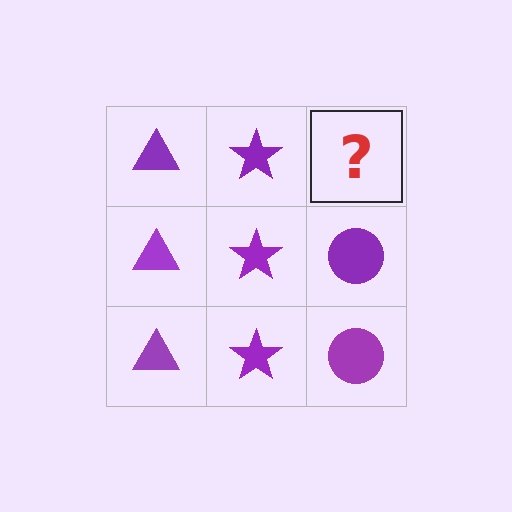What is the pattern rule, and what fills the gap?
The rule is that each column has a consistent shape. The gap should be filled with a purple circle.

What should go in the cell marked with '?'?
The missing cell should contain a purple circle.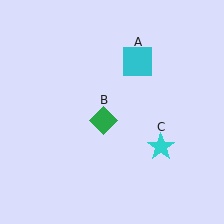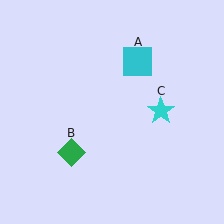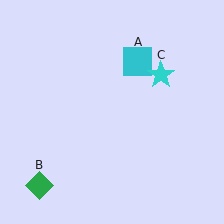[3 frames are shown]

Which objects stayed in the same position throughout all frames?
Cyan square (object A) remained stationary.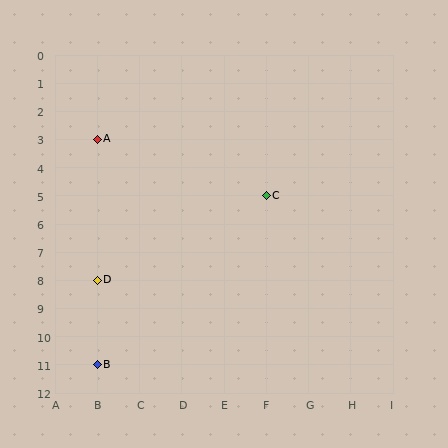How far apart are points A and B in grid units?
Points A and B are 8 rows apart.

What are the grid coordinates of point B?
Point B is at grid coordinates (B, 11).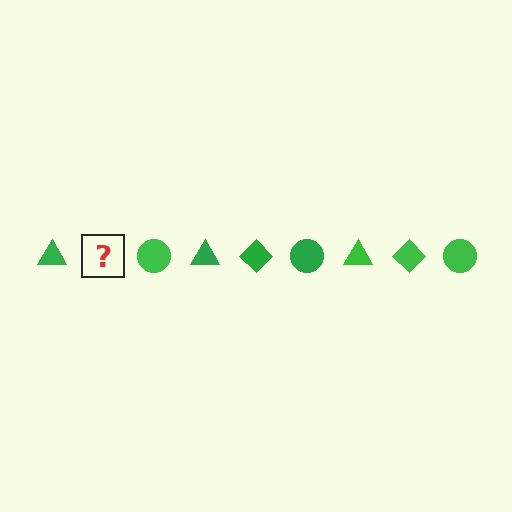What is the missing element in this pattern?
The missing element is a green diamond.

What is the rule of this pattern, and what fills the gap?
The rule is that the pattern cycles through triangle, diamond, circle shapes in green. The gap should be filled with a green diamond.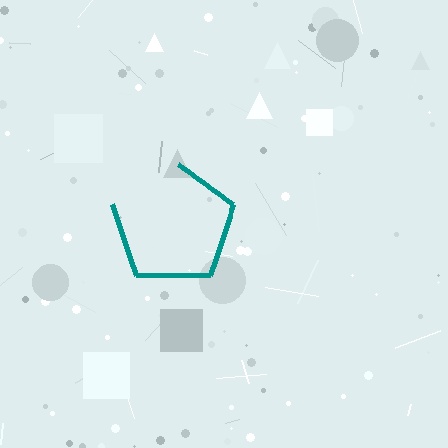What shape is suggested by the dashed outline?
The dashed outline suggests a pentagon.